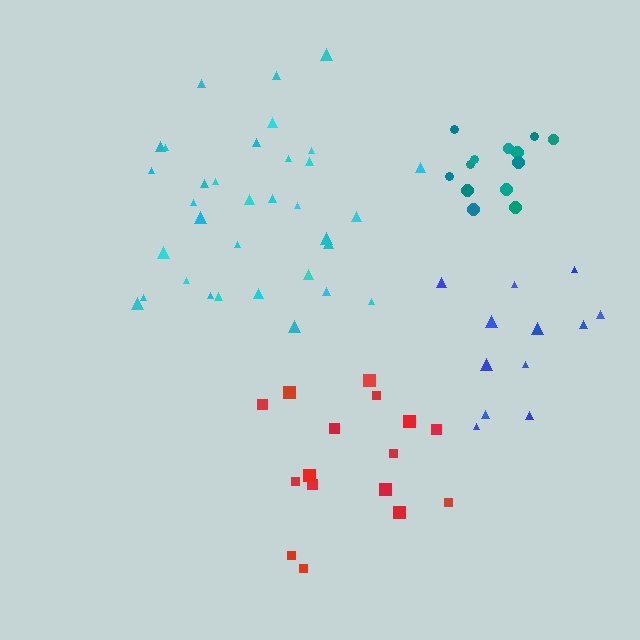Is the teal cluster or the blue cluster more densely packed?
Teal.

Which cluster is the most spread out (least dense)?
Blue.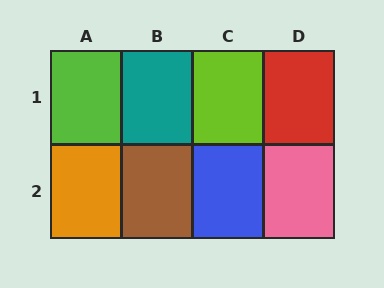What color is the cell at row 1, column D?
Red.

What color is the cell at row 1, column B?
Teal.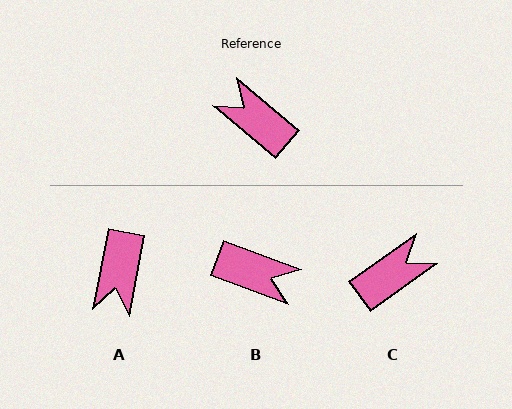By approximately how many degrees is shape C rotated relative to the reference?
Approximately 105 degrees clockwise.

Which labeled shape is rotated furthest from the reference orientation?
B, about 161 degrees away.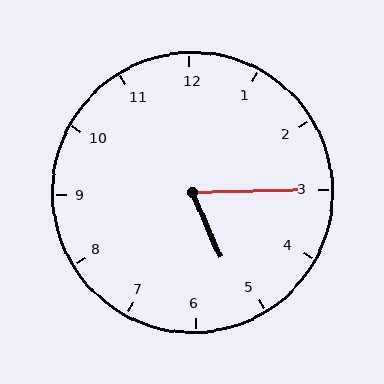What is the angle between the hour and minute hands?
Approximately 68 degrees.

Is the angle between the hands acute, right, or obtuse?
It is acute.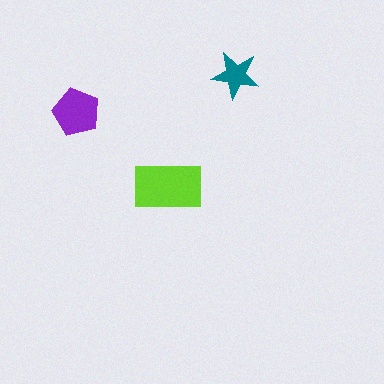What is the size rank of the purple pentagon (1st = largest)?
2nd.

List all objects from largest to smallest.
The lime rectangle, the purple pentagon, the teal star.